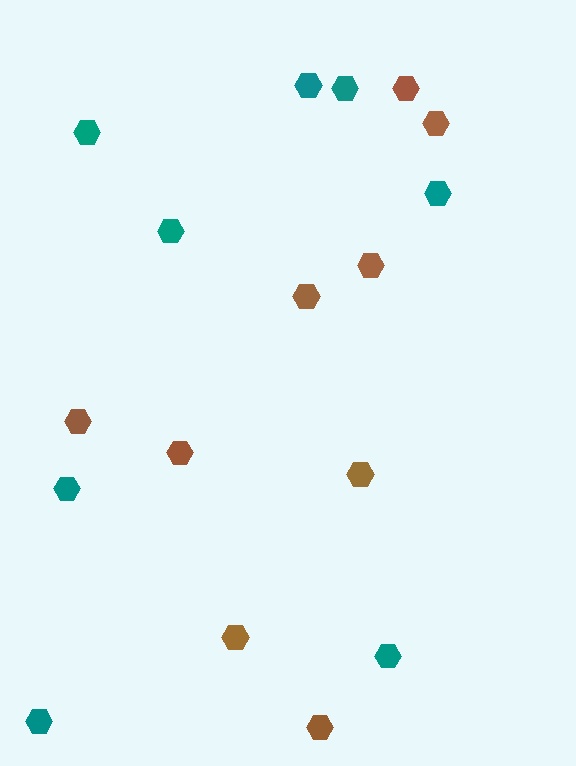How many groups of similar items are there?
There are 2 groups: one group of brown hexagons (9) and one group of teal hexagons (8).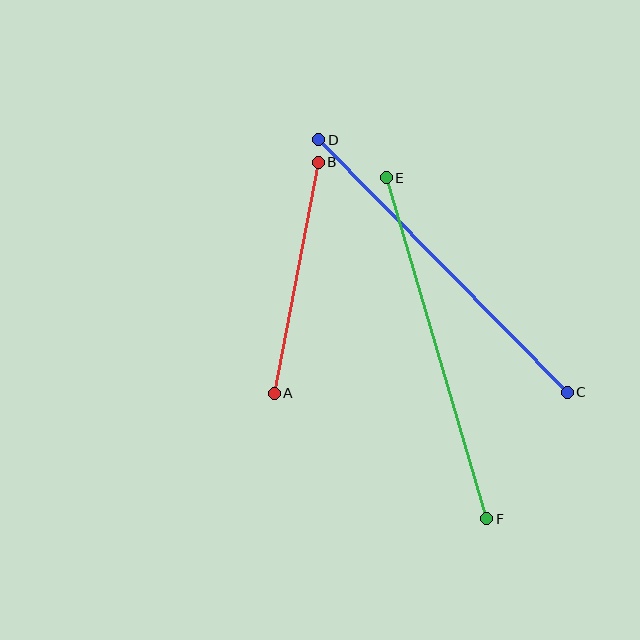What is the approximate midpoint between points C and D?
The midpoint is at approximately (443, 266) pixels.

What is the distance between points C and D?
The distance is approximately 354 pixels.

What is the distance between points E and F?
The distance is approximately 355 pixels.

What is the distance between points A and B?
The distance is approximately 235 pixels.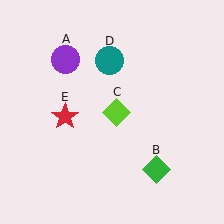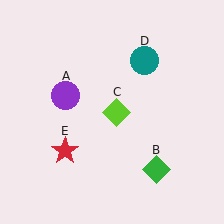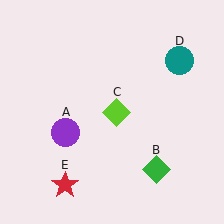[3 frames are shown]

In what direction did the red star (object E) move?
The red star (object E) moved down.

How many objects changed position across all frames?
3 objects changed position: purple circle (object A), teal circle (object D), red star (object E).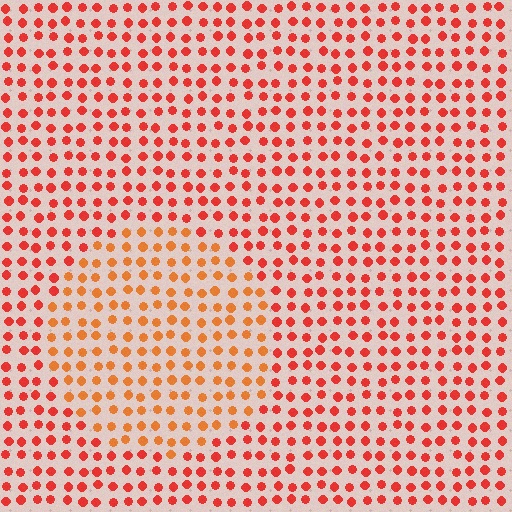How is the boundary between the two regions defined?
The boundary is defined purely by a slight shift in hue (about 24 degrees). Spacing, size, and orientation are identical on both sides.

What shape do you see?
I see a circle.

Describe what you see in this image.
The image is filled with small red elements in a uniform arrangement. A circle-shaped region is visible where the elements are tinted to a slightly different hue, forming a subtle color boundary.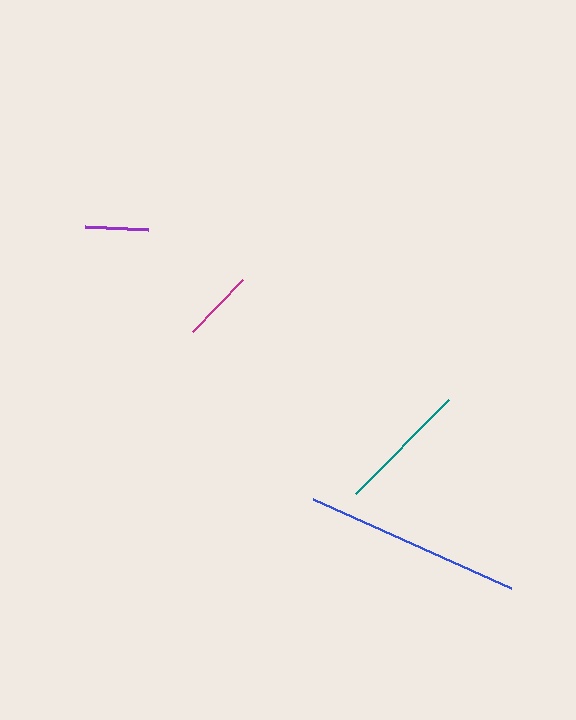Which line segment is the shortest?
The purple line is the shortest at approximately 63 pixels.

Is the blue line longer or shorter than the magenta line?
The blue line is longer than the magenta line.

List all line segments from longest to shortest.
From longest to shortest: blue, teal, magenta, purple.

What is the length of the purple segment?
The purple segment is approximately 63 pixels long.